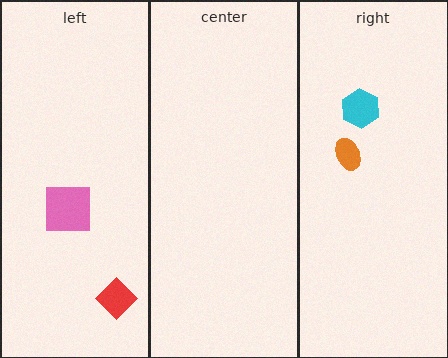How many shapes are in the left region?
2.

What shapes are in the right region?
The orange ellipse, the cyan hexagon.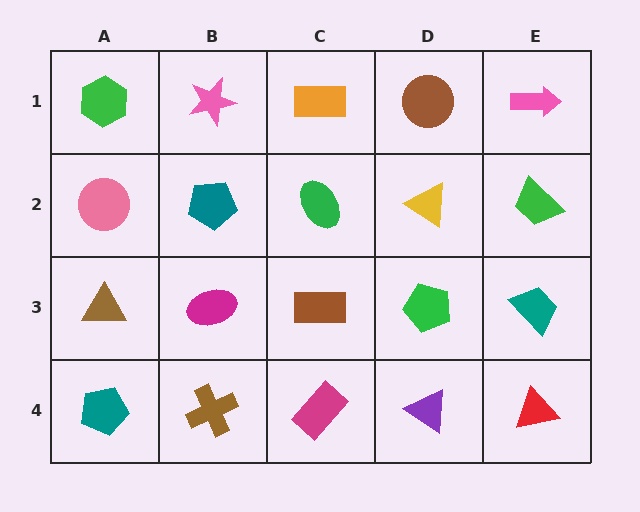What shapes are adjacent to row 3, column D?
A yellow triangle (row 2, column D), a purple triangle (row 4, column D), a brown rectangle (row 3, column C), a teal trapezoid (row 3, column E).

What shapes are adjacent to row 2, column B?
A pink star (row 1, column B), a magenta ellipse (row 3, column B), a pink circle (row 2, column A), a green ellipse (row 2, column C).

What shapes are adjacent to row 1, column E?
A green trapezoid (row 2, column E), a brown circle (row 1, column D).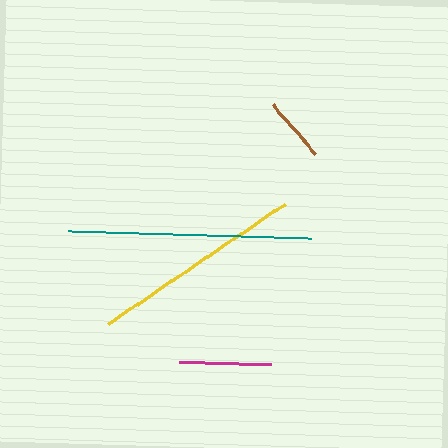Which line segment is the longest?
The teal line is the longest at approximately 243 pixels.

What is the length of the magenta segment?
The magenta segment is approximately 92 pixels long.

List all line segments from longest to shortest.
From longest to shortest: teal, yellow, magenta, brown.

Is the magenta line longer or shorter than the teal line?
The teal line is longer than the magenta line.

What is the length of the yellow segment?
The yellow segment is approximately 214 pixels long.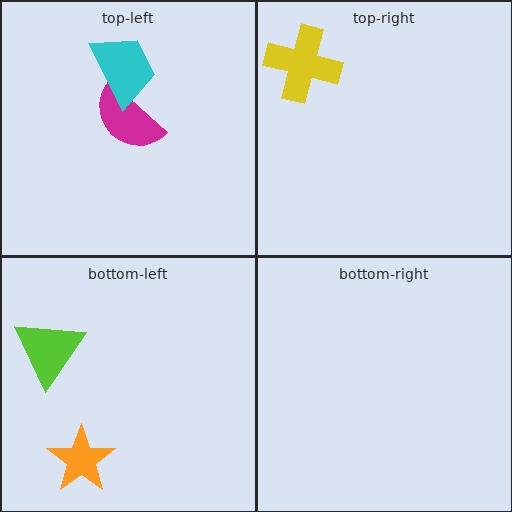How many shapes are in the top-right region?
1.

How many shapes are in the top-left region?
2.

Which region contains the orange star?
The bottom-left region.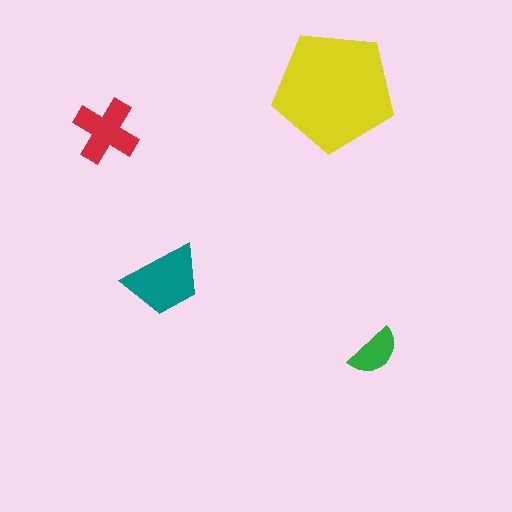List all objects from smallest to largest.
The green semicircle, the red cross, the teal trapezoid, the yellow pentagon.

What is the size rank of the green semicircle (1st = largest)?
4th.